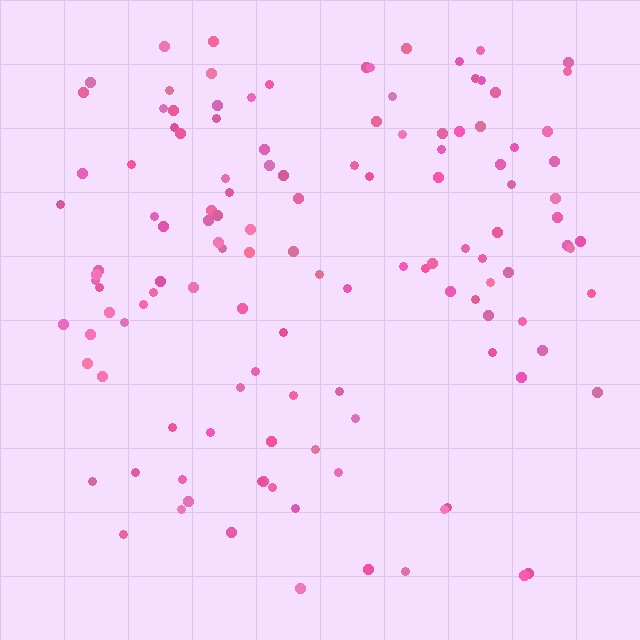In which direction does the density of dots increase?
From bottom to top, with the top side densest.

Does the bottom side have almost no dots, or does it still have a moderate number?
Still a moderate number, just noticeably fewer than the top.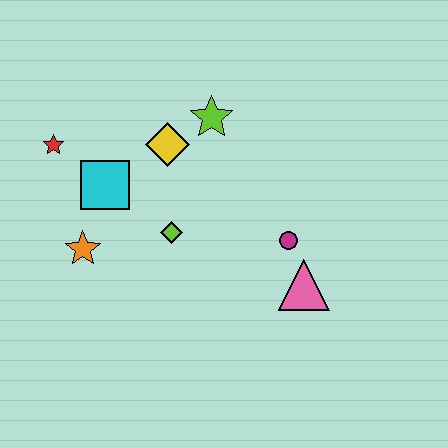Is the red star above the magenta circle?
Yes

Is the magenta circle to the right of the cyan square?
Yes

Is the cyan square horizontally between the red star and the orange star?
No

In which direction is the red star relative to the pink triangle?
The red star is to the left of the pink triangle.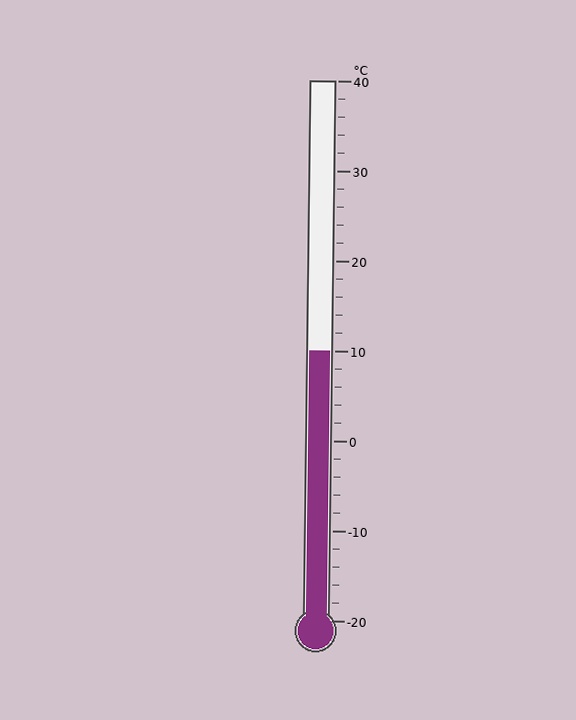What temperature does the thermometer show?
The thermometer shows approximately 10°C.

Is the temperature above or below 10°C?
The temperature is at 10°C.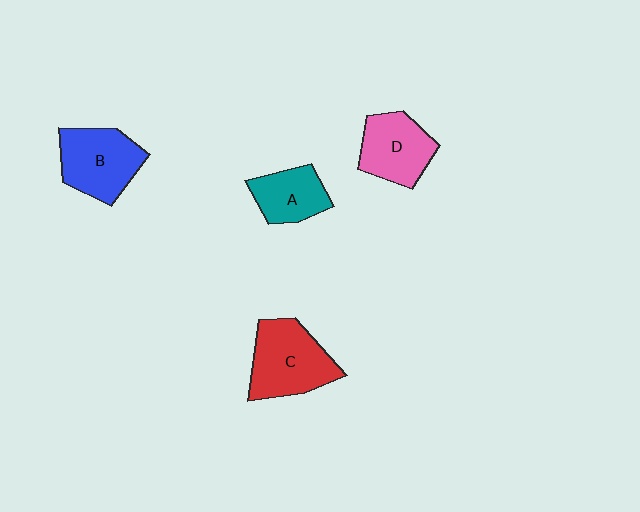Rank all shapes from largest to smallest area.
From largest to smallest: C (red), B (blue), D (pink), A (teal).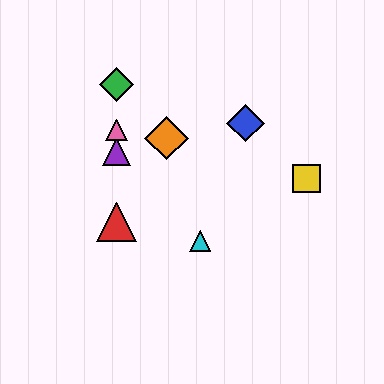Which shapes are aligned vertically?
The red triangle, the green diamond, the purple triangle, the pink triangle are aligned vertically.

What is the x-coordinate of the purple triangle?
The purple triangle is at x≈117.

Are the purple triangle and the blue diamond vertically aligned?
No, the purple triangle is at x≈117 and the blue diamond is at x≈246.